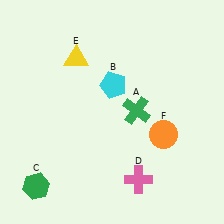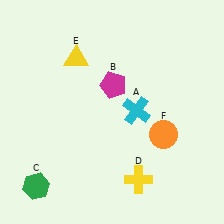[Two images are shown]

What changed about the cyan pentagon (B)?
In Image 1, B is cyan. In Image 2, it changed to magenta.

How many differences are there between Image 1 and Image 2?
There are 3 differences between the two images.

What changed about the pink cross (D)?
In Image 1, D is pink. In Image 2, it changed to yellow.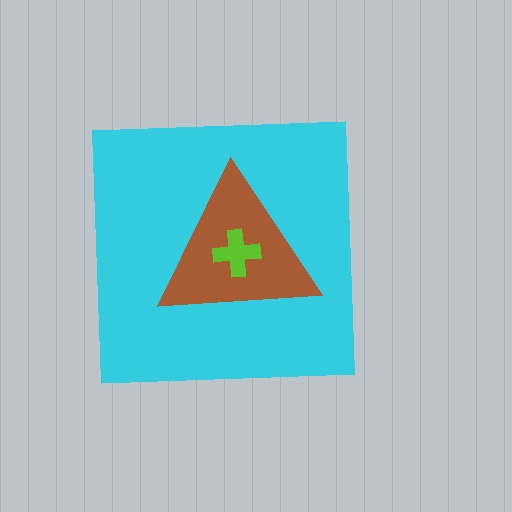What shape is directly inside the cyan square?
The brown triangle.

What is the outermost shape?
The cyan square.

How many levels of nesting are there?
3.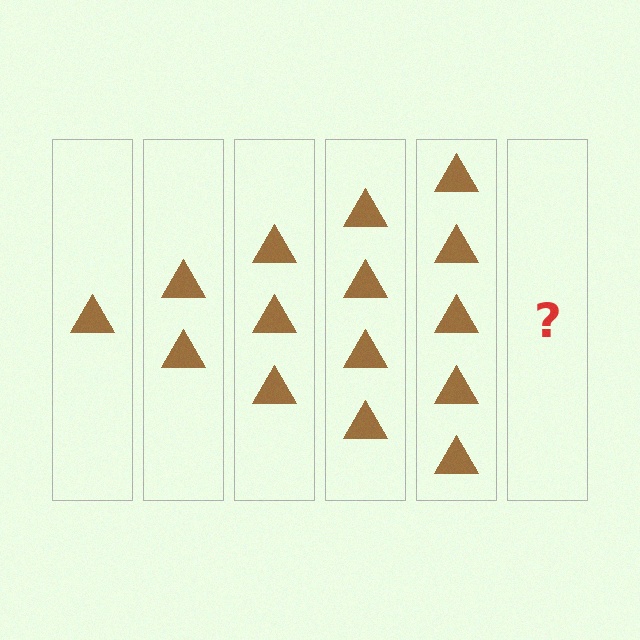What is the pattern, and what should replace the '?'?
The pattern is that each step adds one more triangle. The '?' should be 6 triangles.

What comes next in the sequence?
The next element should be 6 triangles.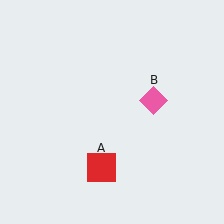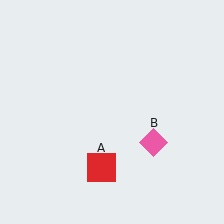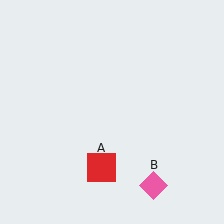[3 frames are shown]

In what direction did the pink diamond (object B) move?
The pink diamond (object B) moved down.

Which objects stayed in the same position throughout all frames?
Red square (object A) remained stationary.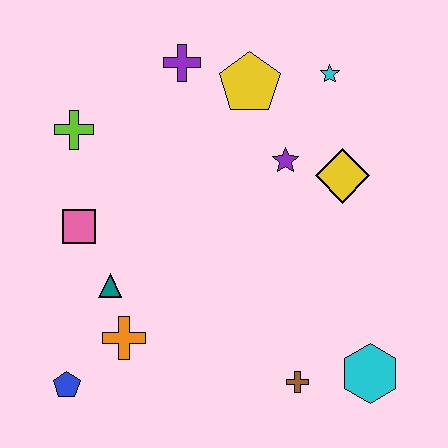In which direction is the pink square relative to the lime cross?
The pink square is below the lime cross.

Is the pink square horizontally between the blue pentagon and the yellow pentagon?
Yes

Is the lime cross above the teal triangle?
Yes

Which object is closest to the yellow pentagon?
The purple cross is closest to the yellow pentagon.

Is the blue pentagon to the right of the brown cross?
No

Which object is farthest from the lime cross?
The cyan hexagon is farthest from the lime cross.